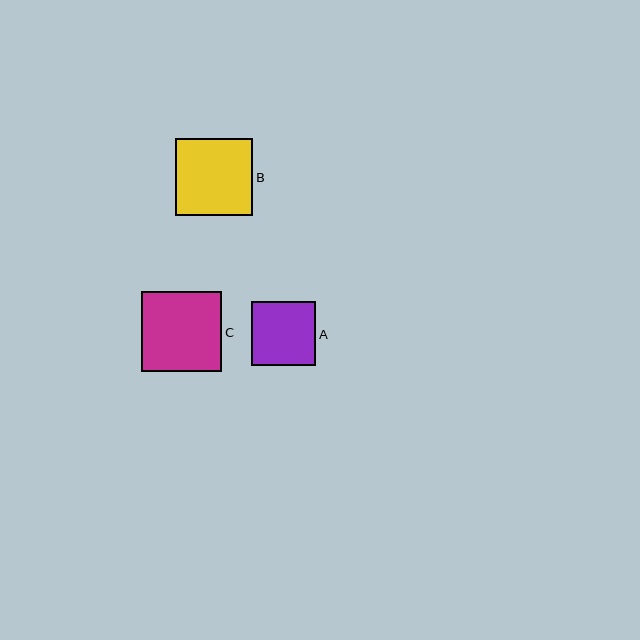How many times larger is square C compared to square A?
Square C is approximately 1.2 times the size of square A.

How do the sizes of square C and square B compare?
Square C and square B are approximately the same size.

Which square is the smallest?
Square A is the smallest with a size of approximately 64 pixels.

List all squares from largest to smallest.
From largest to smallest: C, B, A.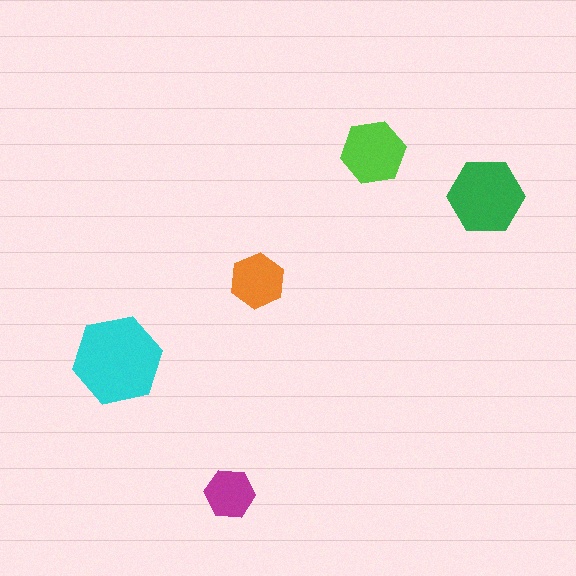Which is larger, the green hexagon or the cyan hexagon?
The cyan one.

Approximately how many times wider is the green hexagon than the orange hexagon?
About 1.5 times wider.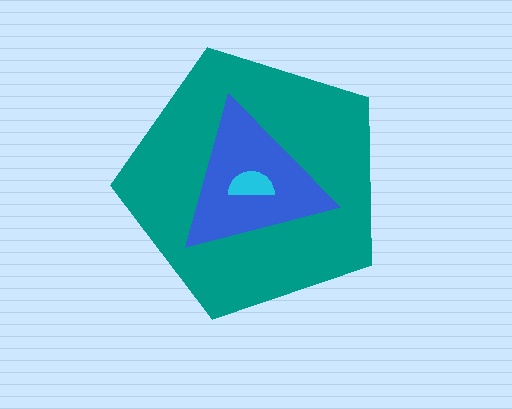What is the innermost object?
The cyan semicircle.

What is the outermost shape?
The teal pentagon.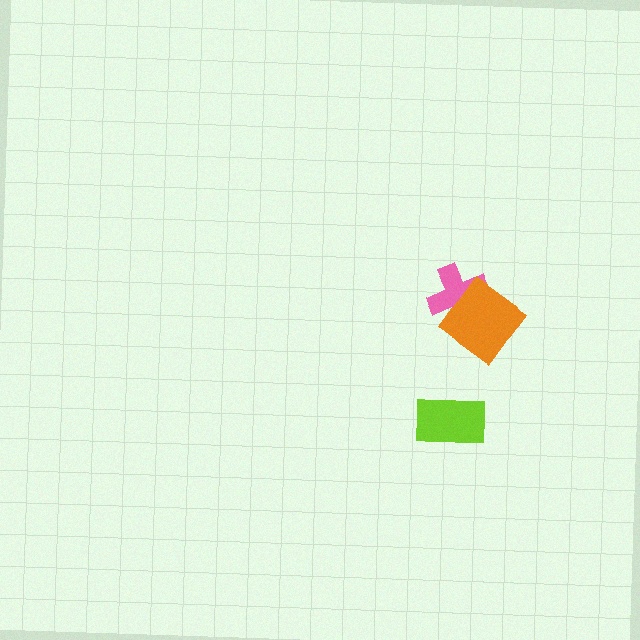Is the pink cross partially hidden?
Yes, it is partially covered by another shape.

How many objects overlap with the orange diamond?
1 object overlaps with the orange diamond.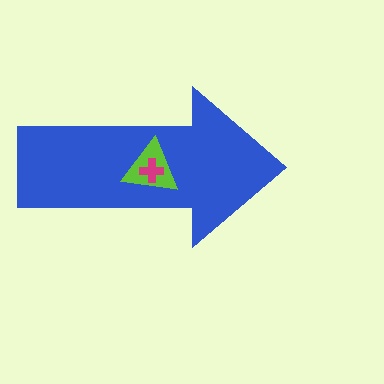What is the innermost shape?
The magenta cross.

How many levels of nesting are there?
3.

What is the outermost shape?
The blue arrow.